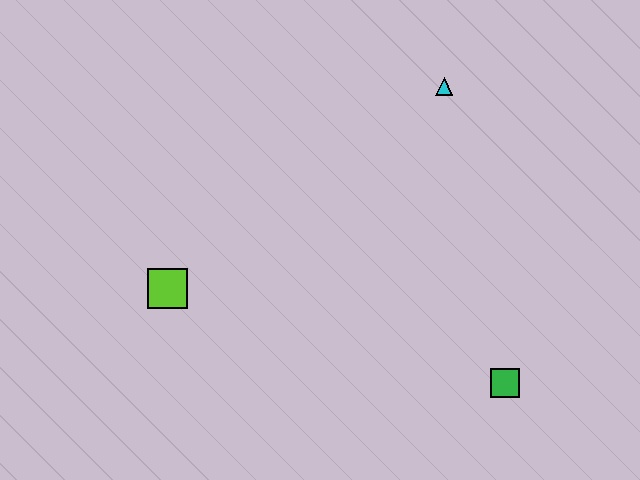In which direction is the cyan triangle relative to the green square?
The cyan triangle is above the green square.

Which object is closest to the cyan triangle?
The green square is closest to the cyan triangle.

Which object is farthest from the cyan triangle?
The lime square is farthest from the cyan triangle.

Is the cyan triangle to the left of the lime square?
No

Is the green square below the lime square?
Yes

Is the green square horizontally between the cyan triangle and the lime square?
No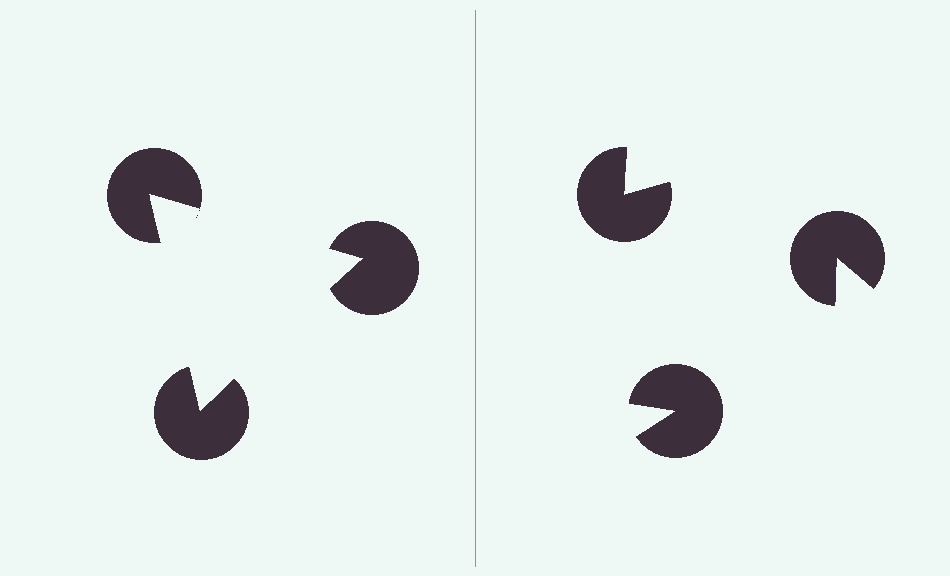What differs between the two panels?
The pac-man discs are positioned identically on both sides; only the wedge orientations differ. On the left they align to a triangle; on the right they are misaligned.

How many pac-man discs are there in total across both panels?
6 — 3 on each side.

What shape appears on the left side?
An illusory triangle.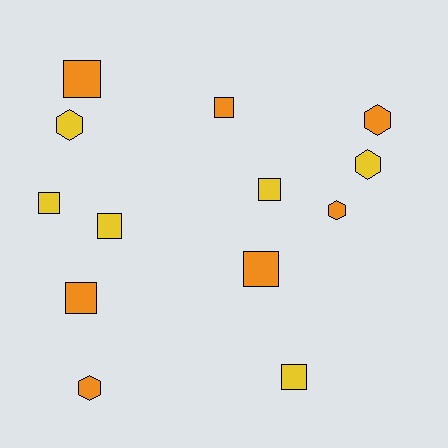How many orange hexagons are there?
There are 3 orange hexagons.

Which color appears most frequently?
Orange, with 7 objects.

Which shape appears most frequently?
Square, with 8 objects.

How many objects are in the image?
There are 13 objects.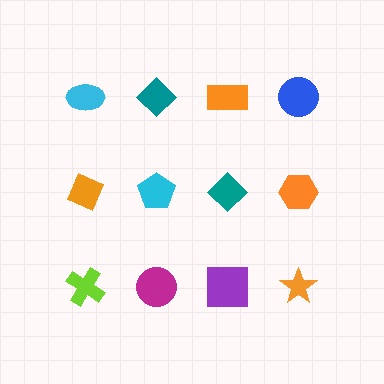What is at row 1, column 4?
A blue circle.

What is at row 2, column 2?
A cyan pentagon.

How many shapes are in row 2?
4 shapes.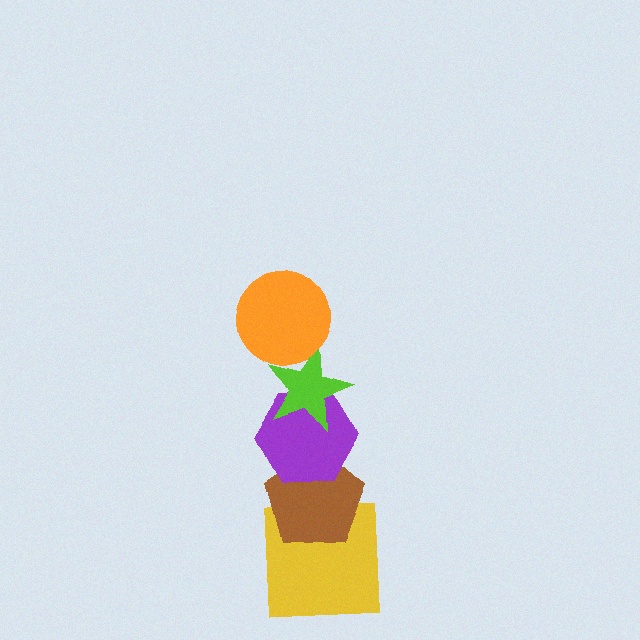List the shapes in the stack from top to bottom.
From top to bottom: the orange circle, the lime star, the purple hexagon, the brown pentagon, the yellow square.